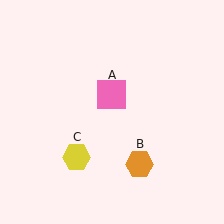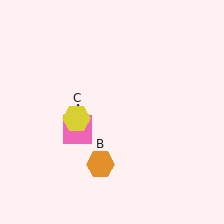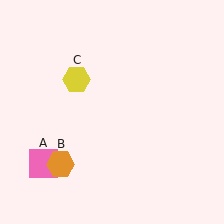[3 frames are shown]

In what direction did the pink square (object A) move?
The pink square (object A) moved down and to the left.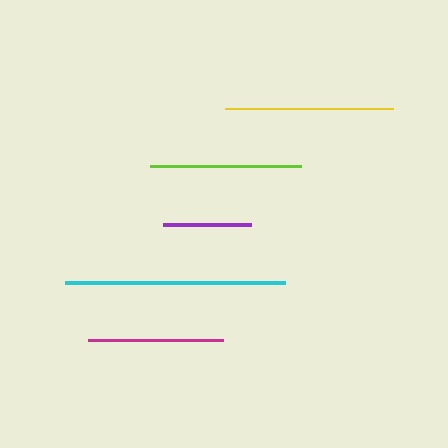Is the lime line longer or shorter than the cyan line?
The cyan line is longer than the lime line.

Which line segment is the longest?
The cyan line is the longest at approximately 220 pixels.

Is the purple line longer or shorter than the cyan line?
The cyan line is longer than the purple line.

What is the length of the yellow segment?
The yellow segment is approximately 168 pixels long.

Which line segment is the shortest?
The purple line is the shortest at approximately 88 pixels.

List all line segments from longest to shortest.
From longest to shortest: cyan, yellow, lime, magenta, purple.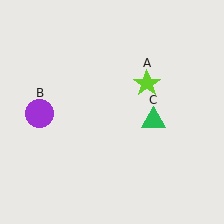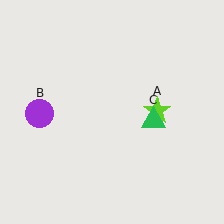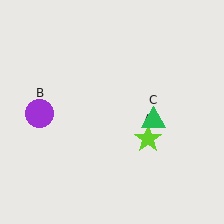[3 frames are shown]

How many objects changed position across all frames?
1 object changed position: lime star (object A).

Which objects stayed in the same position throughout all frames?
Purple circle (object B) and green triangle (object C) remained stationary.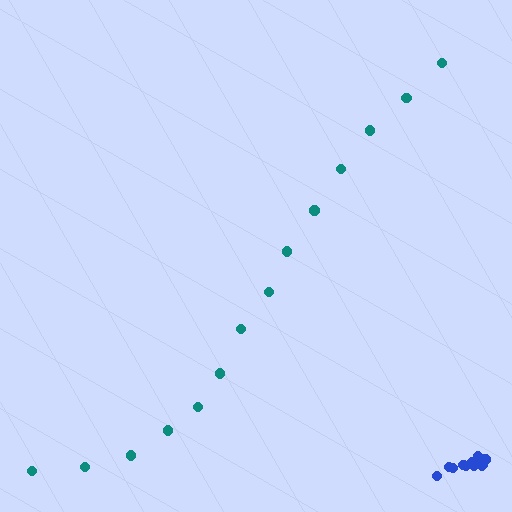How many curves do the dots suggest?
There are 2 distinct paths.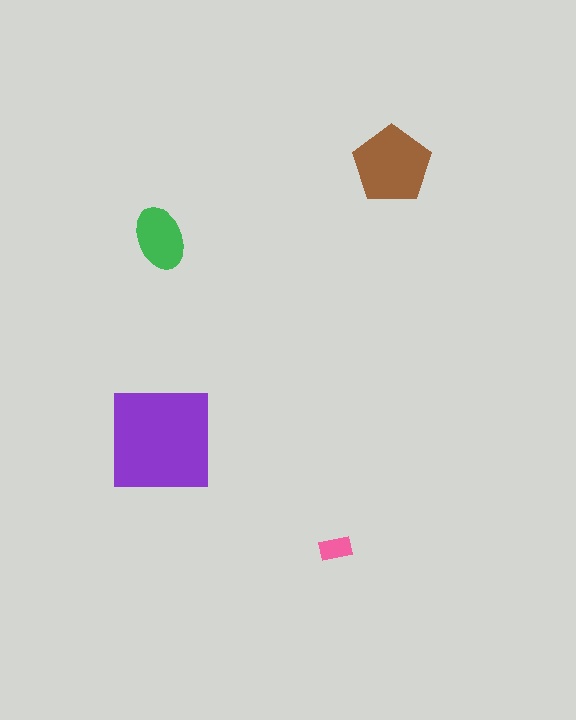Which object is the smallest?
The pink rectangle.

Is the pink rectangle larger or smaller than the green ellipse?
Smaller.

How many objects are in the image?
There are 4 objects in the image.